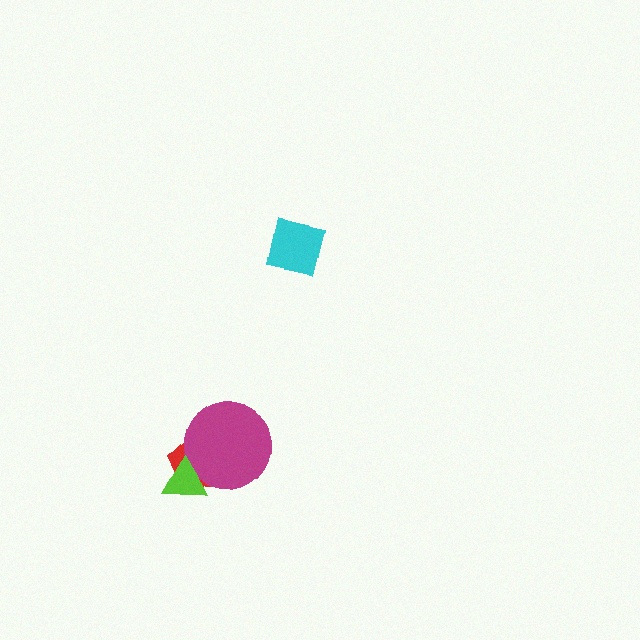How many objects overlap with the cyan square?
0 objects overlap with the cyan square.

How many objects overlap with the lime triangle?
2 objects overlap with the lime triangle.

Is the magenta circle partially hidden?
Yes, it is partially covered by another shape.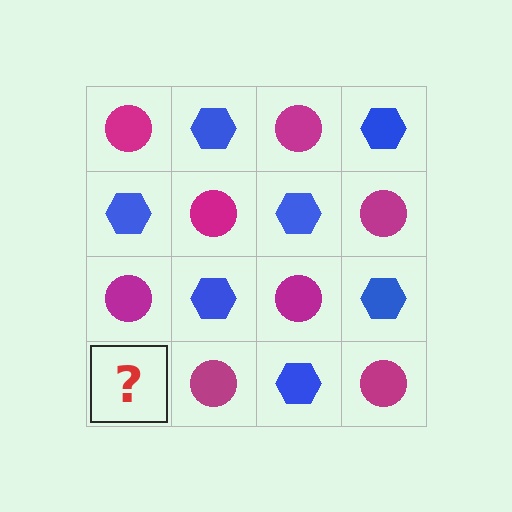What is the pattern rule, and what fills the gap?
The rule is that it alternates magenta circle and blue hexagon in a checkerboard pattern. The gap should be filled with a blue hexagon.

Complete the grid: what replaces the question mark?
The question mark should be replaced with a blue hexagon.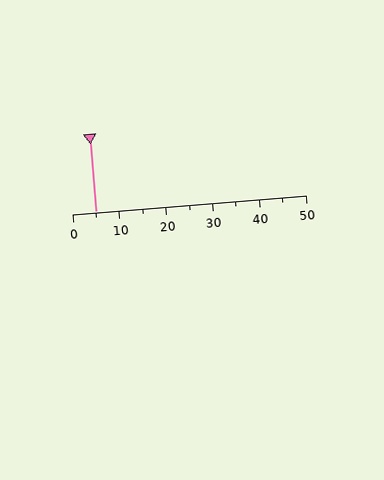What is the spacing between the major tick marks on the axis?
The major ticks are spaced 10 apart.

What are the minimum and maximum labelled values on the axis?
The axis runs from 0 to 50.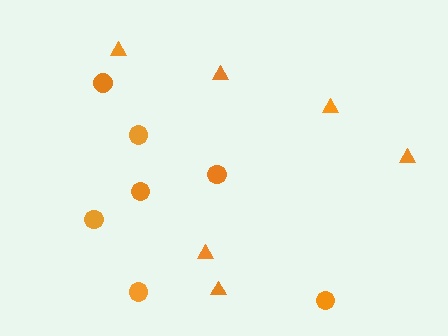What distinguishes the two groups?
There are 2 groups: one group of circles (7) and one group of triangles (6).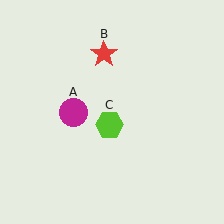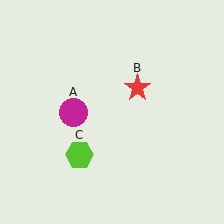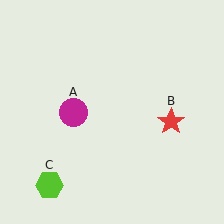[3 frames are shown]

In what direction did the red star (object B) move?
The red star (object B) moved down and to the right.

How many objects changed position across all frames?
2 objects changed position: red star (object B), lime hexagon (object C).